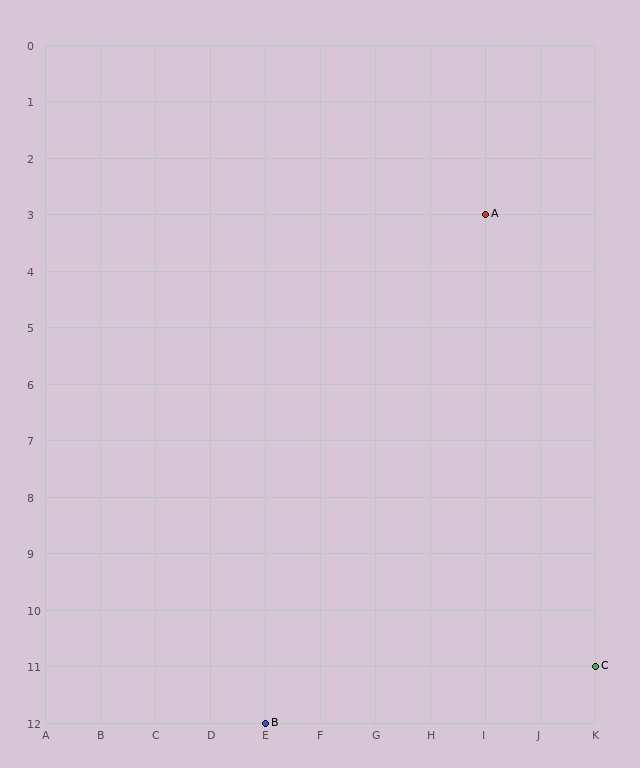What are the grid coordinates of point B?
Point B is at grid coordinates (E, 12).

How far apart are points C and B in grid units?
Points C and B are 6 columns and 1 row apart (about 6.1 grid units diagonally).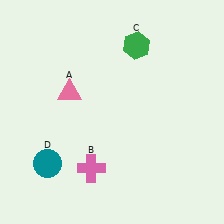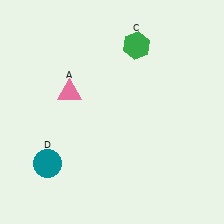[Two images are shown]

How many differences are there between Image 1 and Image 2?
There is 1 difference between the two images.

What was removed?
The pink cross (B) was removed in Image 2.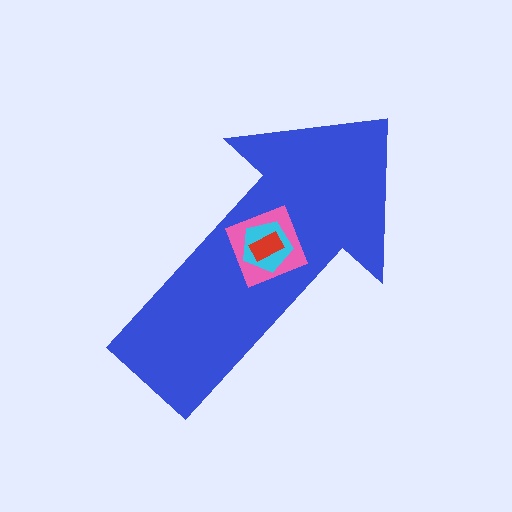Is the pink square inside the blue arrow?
Yes.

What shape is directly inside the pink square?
The cyan pentagon.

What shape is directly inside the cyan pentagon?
The red rectangle.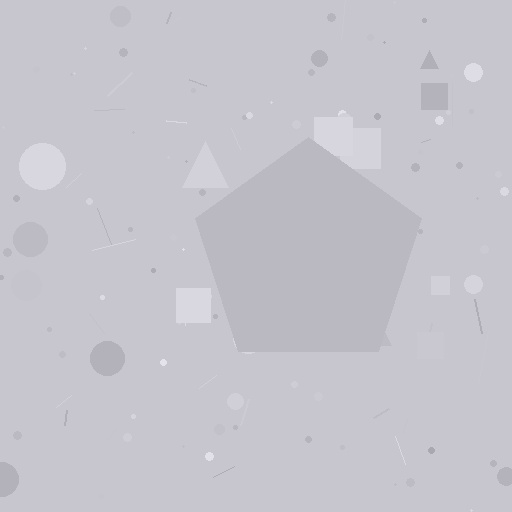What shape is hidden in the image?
A pentagon is hidden in the image.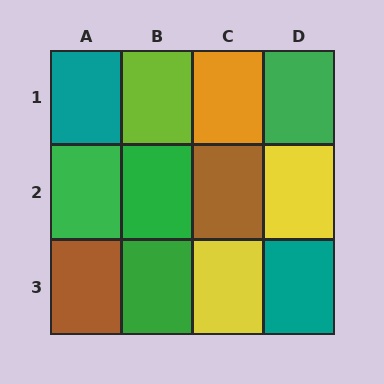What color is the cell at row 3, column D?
Teal.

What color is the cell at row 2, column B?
Green.